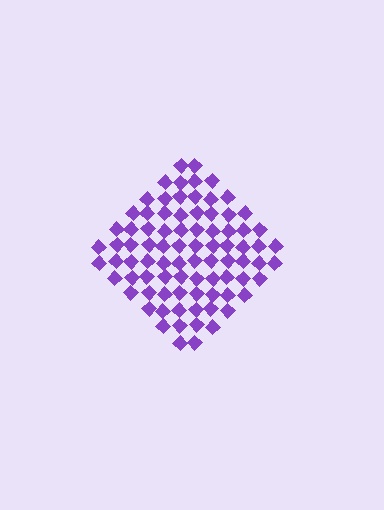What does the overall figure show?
The overall figure shows a diamond.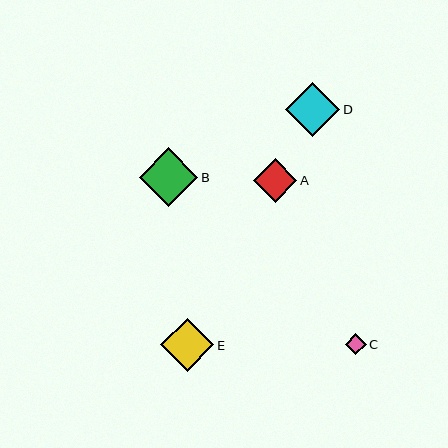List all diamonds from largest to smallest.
From largest to smallest: B, D, E, A, C.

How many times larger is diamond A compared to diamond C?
Diamond A is approximately 2.1 times the size of diamond C.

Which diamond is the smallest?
Diamond C is the smallest with a size of approximately 21 pixels.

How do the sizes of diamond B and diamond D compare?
Diamond B and diamond D are approximately the same size.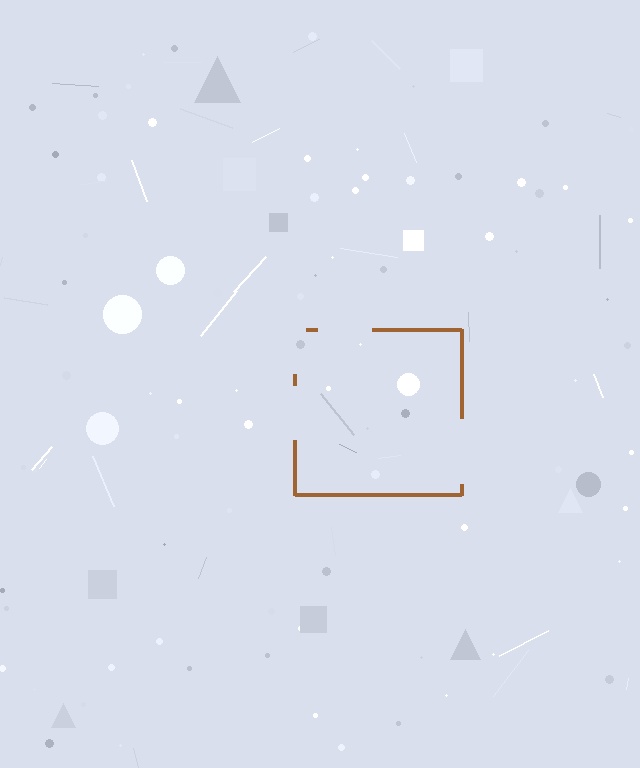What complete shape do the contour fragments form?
The contour fragments form a square.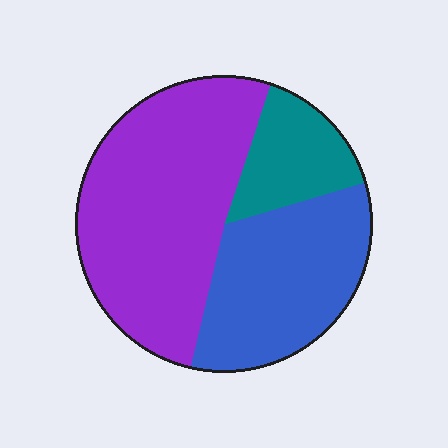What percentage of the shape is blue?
Blue covers 33% of the shape.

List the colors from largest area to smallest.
From largest to smallest: purple, blue, teal.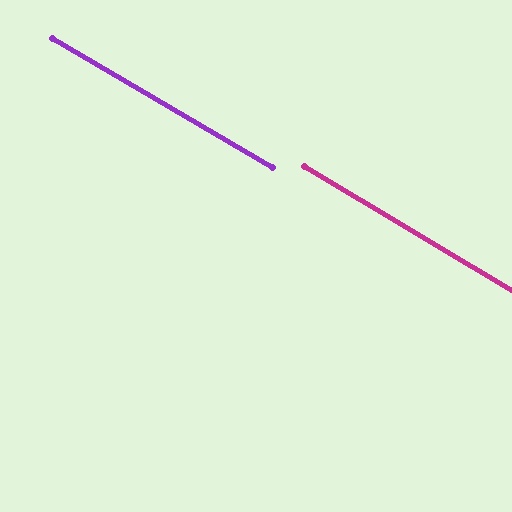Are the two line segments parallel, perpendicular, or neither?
Parallel — their directions differ by only 0.4°.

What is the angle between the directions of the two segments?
Approximately 0 degrees.